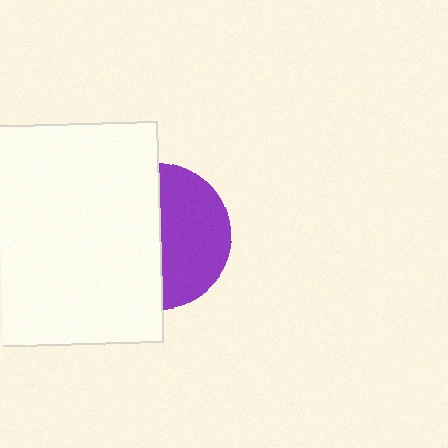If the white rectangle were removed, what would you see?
You would see the complete purple circle.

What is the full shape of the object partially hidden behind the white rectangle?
The partially hidden object is a purple circle.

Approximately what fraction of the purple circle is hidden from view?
Roughly 53% of the purple circle is hidden behind the white rectangle.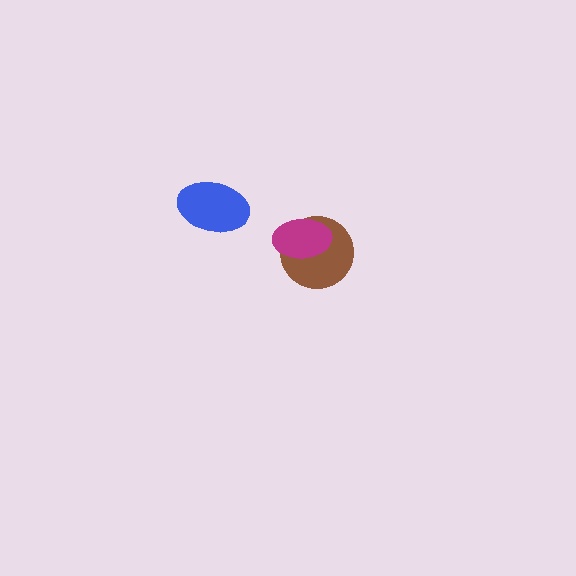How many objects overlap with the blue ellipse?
0 objects overlap with the blue ellipse.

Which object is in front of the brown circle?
The magenta ellipse is in front of the brown circle.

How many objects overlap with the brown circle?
1 object overlaps with the brown circle.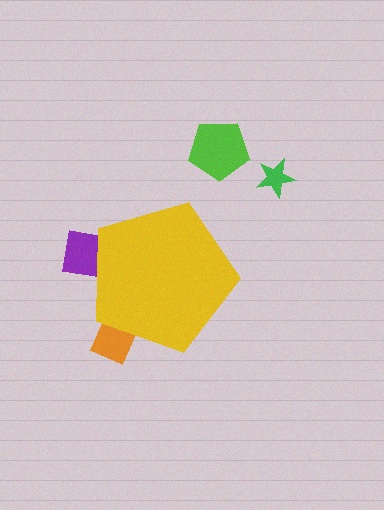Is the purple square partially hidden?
Yes, the purple square is partially hidden behind the yellow pentagon.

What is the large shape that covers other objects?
A yellow pentagon.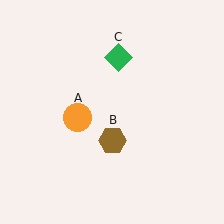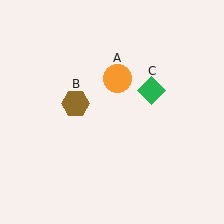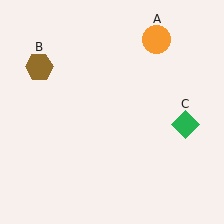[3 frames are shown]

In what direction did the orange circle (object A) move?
The orange circle (object A) moved up and to the right.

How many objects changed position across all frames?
3 objects changed position: orange circle (object A), brown hexagon (object B), green diamond (object C).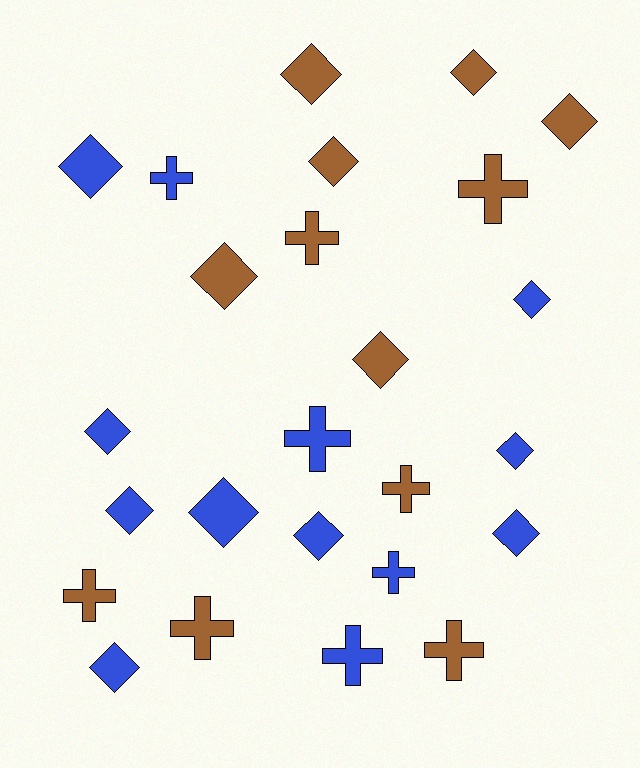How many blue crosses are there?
There are 4 blue crosses.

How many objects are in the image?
There are 25 objects.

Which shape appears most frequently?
Diamond, with 15 objects.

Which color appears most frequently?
Blue, with 13 objects.